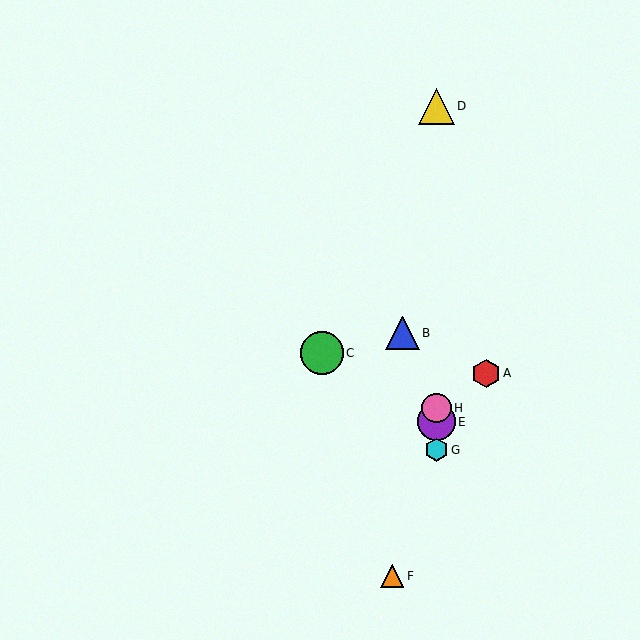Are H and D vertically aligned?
Yes, both are at x≈436.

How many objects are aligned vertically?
4 objects (D, E, G, H) are aligned vertically.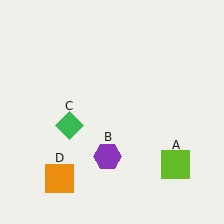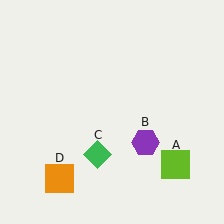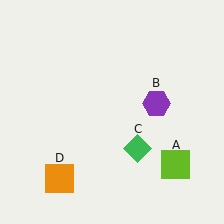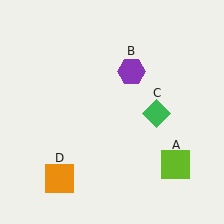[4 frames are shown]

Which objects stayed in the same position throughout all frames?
Lime square (object A) and orange square (object D) remained stationary.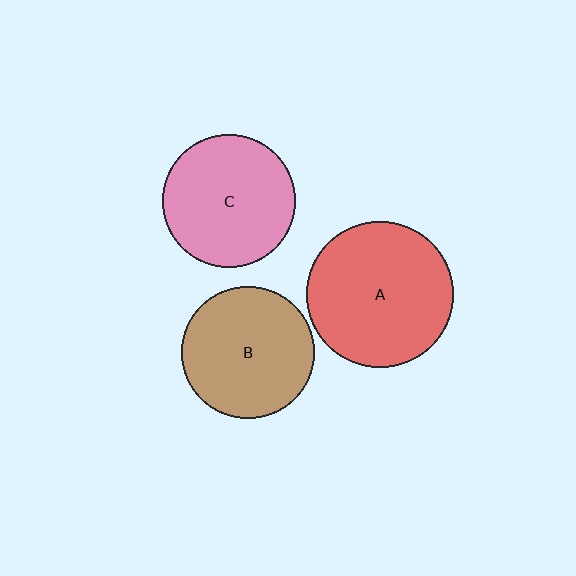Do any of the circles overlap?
No, none of the circles overlap.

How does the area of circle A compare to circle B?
Approximately 1.2 times.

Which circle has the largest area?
Circle A (red).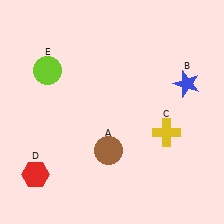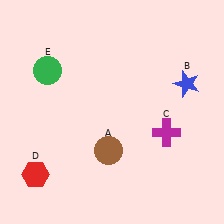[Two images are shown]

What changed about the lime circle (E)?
In Image 1, E is lime. In Image 2, it changed to green.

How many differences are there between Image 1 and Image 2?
There are 2 differences between the two images.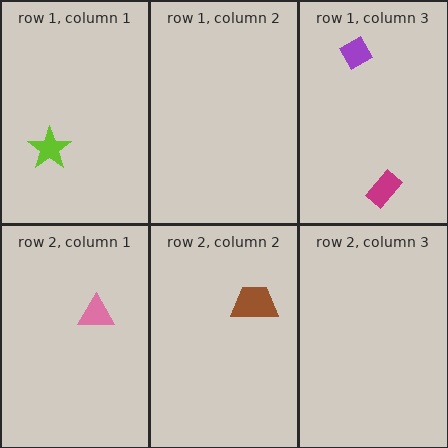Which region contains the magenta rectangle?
The row 1, column 3 region.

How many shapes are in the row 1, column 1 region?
1.